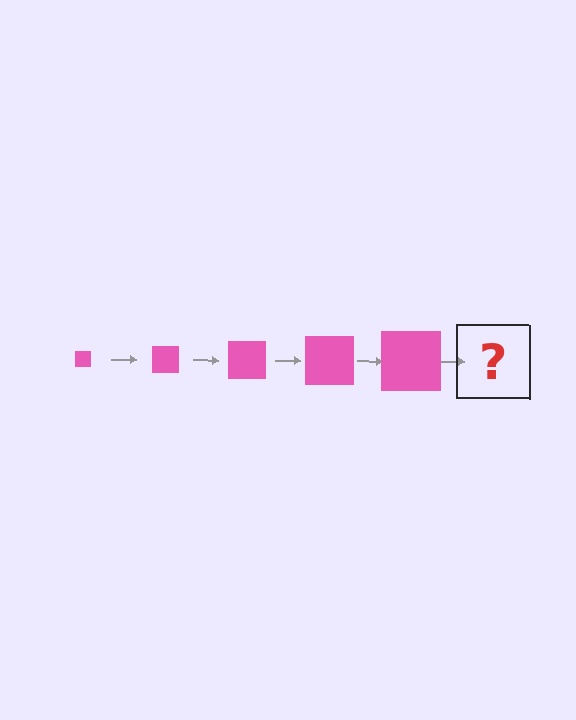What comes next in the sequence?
The next element should be a pink square, larger than the previous one.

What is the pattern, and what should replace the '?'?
The pattern is that the square gets progressively larger each step. The '?' should be a pink square, larger than the previous one.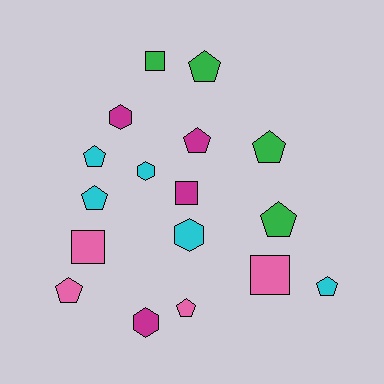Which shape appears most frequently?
Pentagon, with 9 objects.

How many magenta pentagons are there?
There is 1 magenta pentagon.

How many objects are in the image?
There are 17 objects.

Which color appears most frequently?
Cyan, with 5 objects.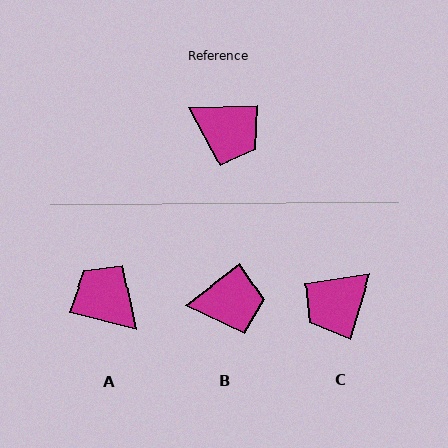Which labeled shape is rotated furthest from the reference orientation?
A, about 164 degrees away.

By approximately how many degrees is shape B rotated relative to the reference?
Approximately 36 degrees counter-clockwise.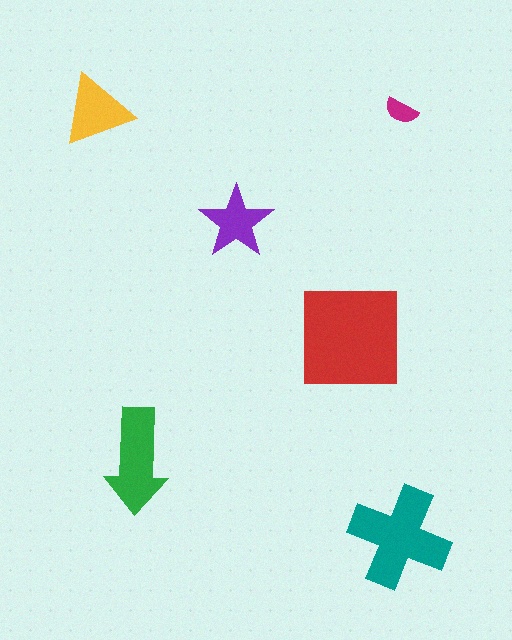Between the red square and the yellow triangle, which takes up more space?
The red square.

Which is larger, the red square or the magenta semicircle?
The red square.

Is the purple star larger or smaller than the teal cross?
Smaller.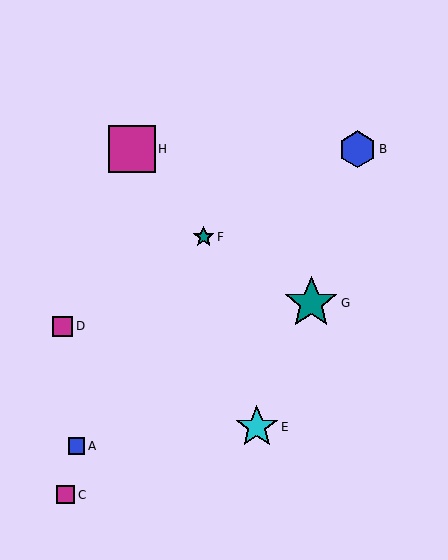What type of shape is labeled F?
Shape F is a teal star.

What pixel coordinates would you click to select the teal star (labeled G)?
Click at (311, 303) to select the teal star G.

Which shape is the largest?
The teal star (labeled G) is the largest.